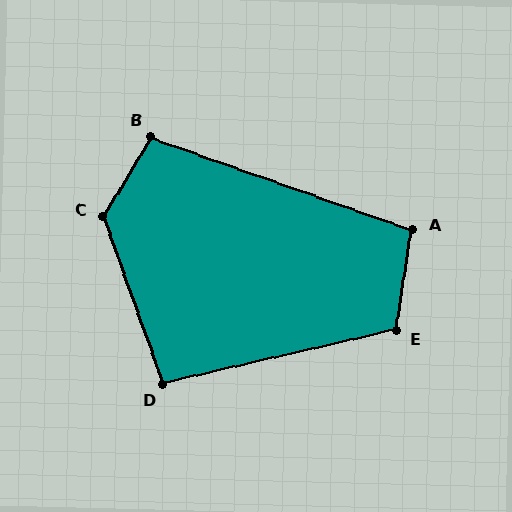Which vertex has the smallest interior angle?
D, at approximately 97 degrees.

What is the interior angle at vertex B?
Approximately 102 degrees (obtuse).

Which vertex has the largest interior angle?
C, at approximately 129 degrees.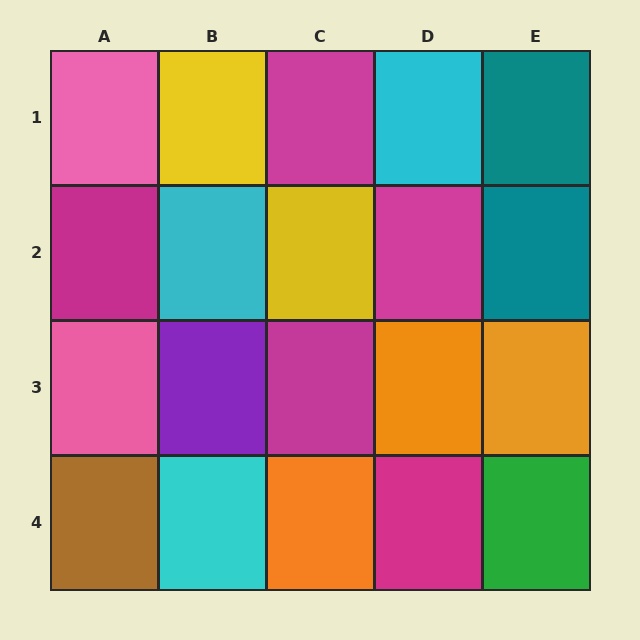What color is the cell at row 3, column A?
Pink.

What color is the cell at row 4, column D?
Magenta.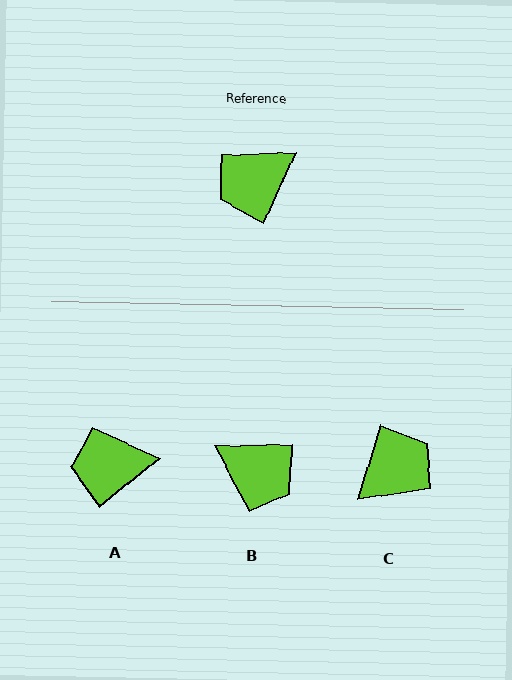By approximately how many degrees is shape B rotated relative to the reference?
Approximately 115 degrees counter-clockwise.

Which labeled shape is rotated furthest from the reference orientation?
C, about 174 degrees away.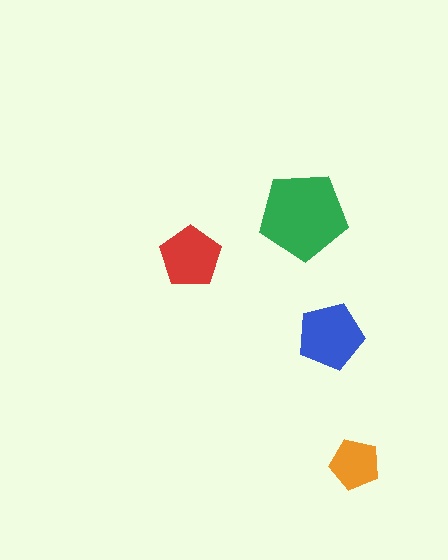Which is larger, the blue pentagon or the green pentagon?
The green one.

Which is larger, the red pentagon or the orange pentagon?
The red one.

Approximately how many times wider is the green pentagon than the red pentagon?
About 1.5 times wider.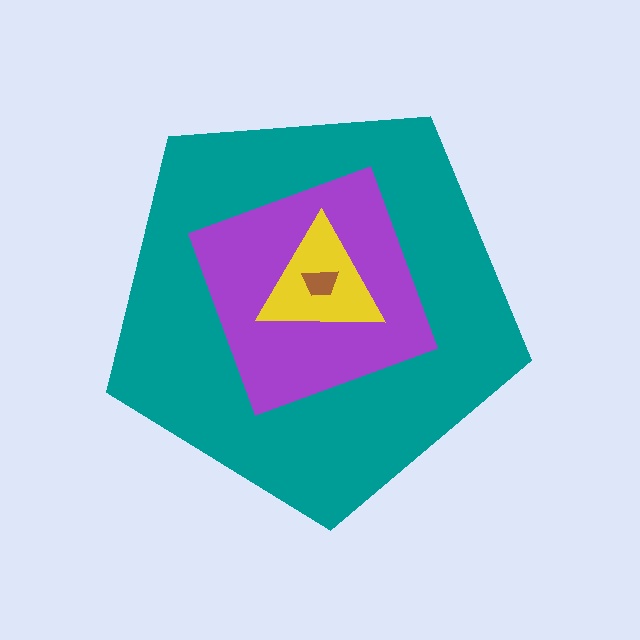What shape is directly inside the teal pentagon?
The purple diamond.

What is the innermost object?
The brown trapezoid.